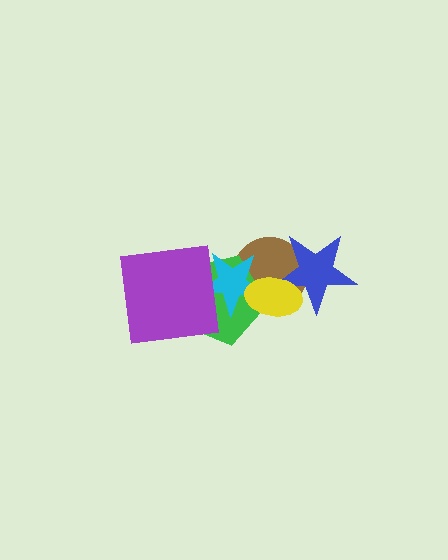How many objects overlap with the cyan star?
4 objects overlap with the cyan star.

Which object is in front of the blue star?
The yellow ellipse is in front of the blue star.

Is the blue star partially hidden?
Yes, it is partially covered by another shape.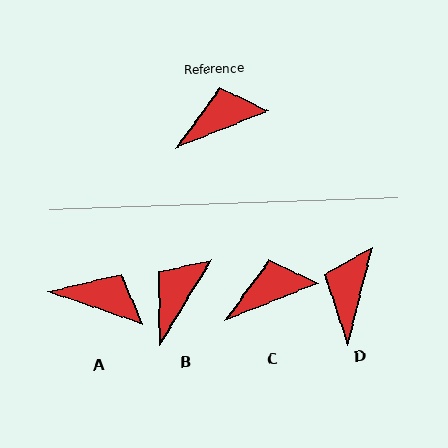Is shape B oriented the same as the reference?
No, it is off by about 37 degrees.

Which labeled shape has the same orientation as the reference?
C.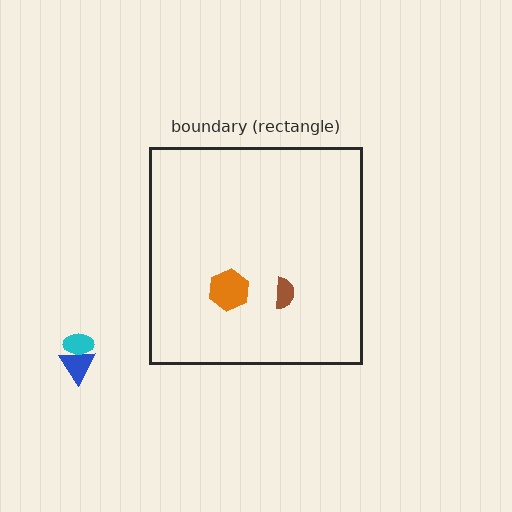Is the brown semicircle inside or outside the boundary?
Inside.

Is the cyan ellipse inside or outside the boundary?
Outside.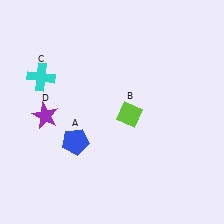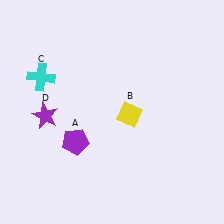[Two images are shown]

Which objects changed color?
A changed from blue to purple. B changed from lime to yellow.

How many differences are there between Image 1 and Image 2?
There are 2 differences between the two images.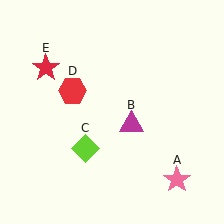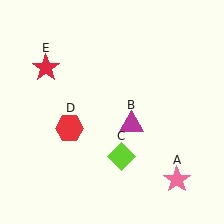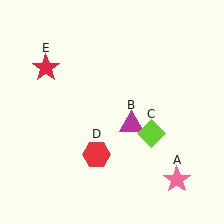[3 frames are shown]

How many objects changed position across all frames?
2 objects changed position: lime diamond (object C), red hexagon (object D).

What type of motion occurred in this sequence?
The lime diamond (object C), red hexagon (object D) rotated counterclockwise around the center of the scene.